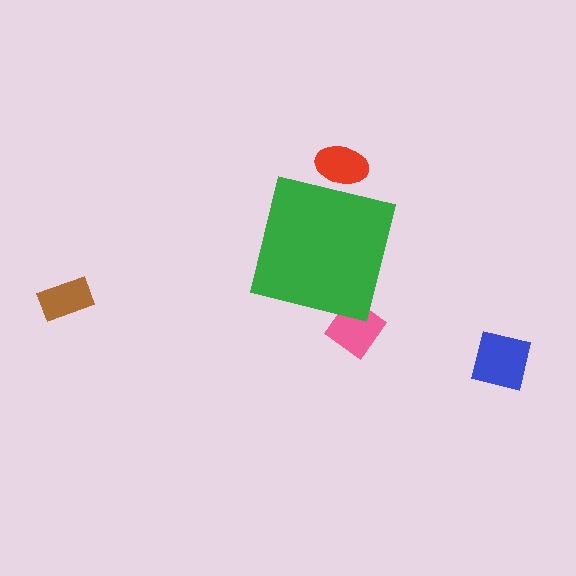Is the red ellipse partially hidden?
Yes, the red ellipse is partially hidden behind the green square.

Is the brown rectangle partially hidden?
No, the brown rectangle is fully visible.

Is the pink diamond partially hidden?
Yes, the pink diamond is partially hidden behind the green square.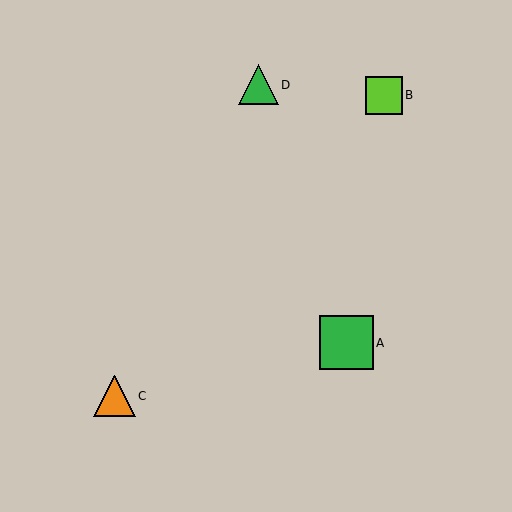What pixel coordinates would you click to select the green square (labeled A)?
Click at (346, 343) to select the green square A.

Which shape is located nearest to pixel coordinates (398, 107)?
The lime square (labeled B) at (384, 95) is nearest to that location.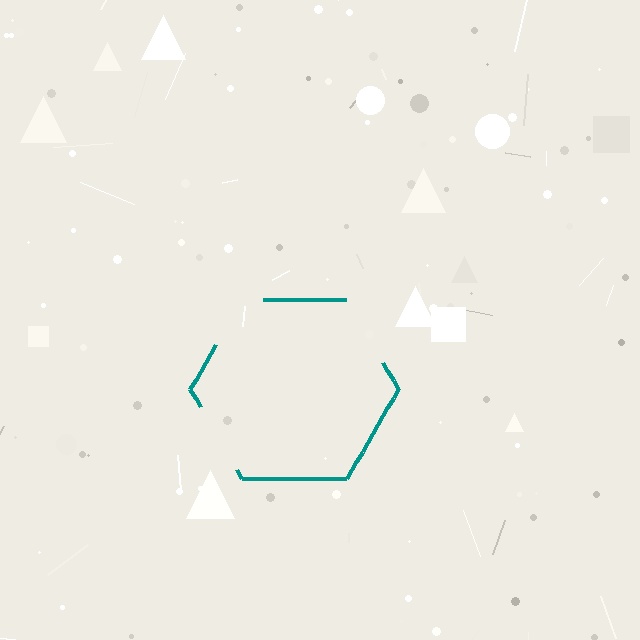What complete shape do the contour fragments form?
The contour fragments form a hexagon.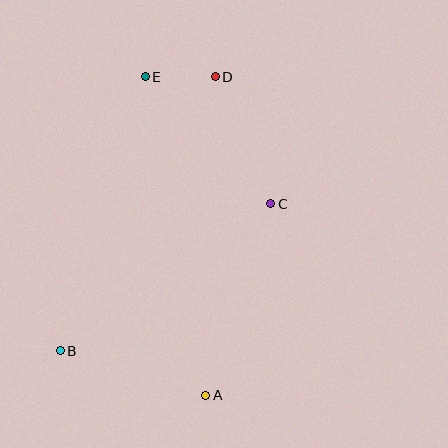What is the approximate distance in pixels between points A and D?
The distance between A and D is approximately 318 pixels.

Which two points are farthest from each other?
Points A and E are farthest from each other.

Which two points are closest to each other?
Points D and E are closest to each other.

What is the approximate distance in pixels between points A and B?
The distance between A and B is approximately 152 pixels.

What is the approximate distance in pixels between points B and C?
The distance between B and C is approximately 257 pixels.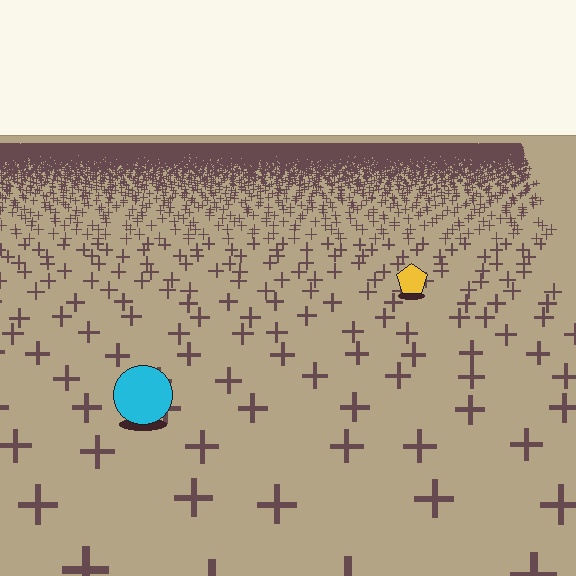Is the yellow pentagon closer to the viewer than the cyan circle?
No. The cyan circle is closer — you can tell from the texture gradient: the ground texture is coarser near it.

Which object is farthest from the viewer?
The yellow pentagon is farthest from the viewer. It appears smaller and the ground texture around it is denser.